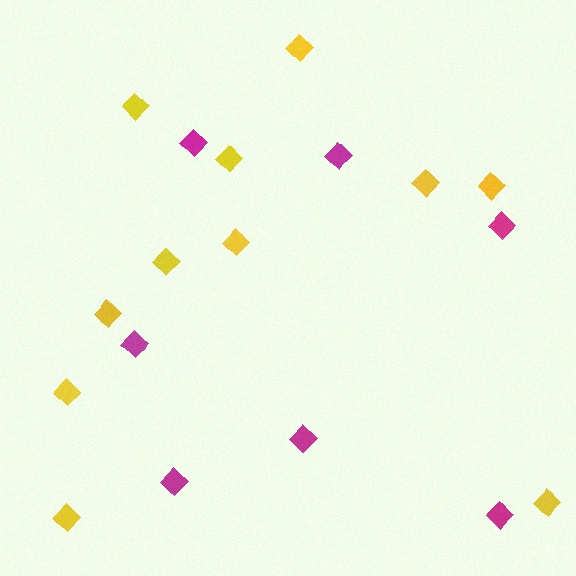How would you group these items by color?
There are 2 groups: one group of yellow diamonds (11) and one group of magenta diamonds (7).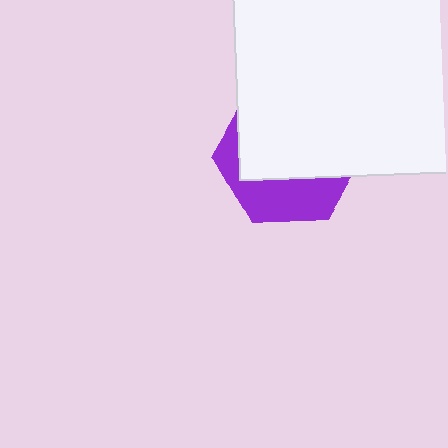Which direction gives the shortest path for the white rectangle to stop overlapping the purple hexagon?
Moving up gives the shortest separation.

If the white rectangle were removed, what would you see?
You would see the complete purple hexagon.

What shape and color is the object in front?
The object in front is a white rectangle.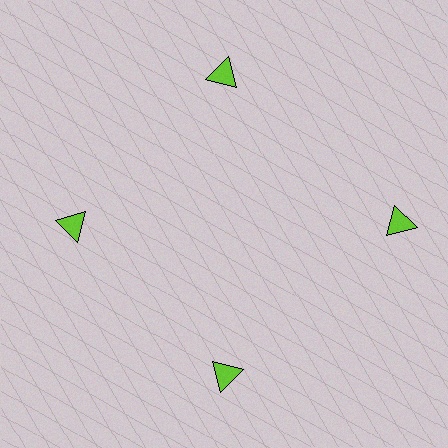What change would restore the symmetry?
The symmetry would be restored by moving it inward, back onto the ring so that all 4 triangles sit at equal angles and equal distance from the center.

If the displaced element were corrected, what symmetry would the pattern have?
It would have 4-fold rotational symmetry — the pattern would map onto itself every 90 degrees.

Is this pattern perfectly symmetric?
No. The 4 lime triangles are arranged in a ring, but one element near the 3 o'clock position is pushed outward from the center, breaking the 4-fold rotational symmetry.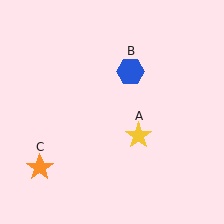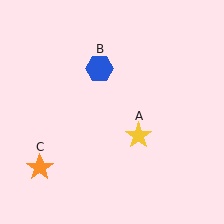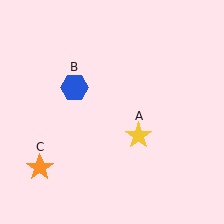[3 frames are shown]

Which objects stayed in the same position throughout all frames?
Yellow star (object A) and orange star (object C) remained stationary.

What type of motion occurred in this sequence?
The blue hexagon (object B) rotated counterclockwise around the center of the scene.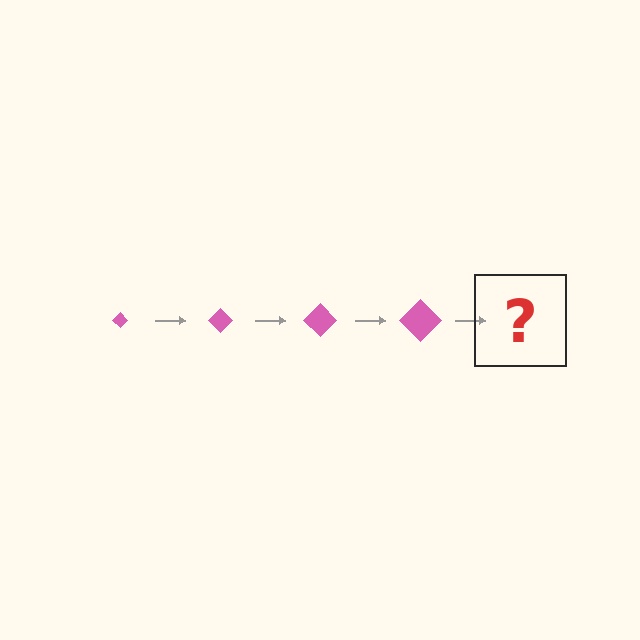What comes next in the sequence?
The next element should be a pink diamond, larger than the previous one.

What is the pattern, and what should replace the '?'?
The pattern is that the diamond gets progressively larger each step. The '?' should be a pink diamond, larger than the previous one.